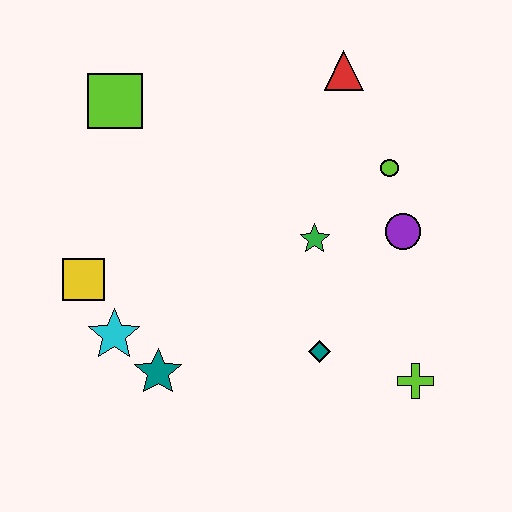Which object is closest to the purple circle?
The lime circle is closest to the purple circle.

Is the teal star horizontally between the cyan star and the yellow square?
No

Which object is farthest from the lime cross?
The lime square is farthest from the lime cross.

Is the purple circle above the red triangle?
No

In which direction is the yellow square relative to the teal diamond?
The yellow square is to the left of the teal diamond.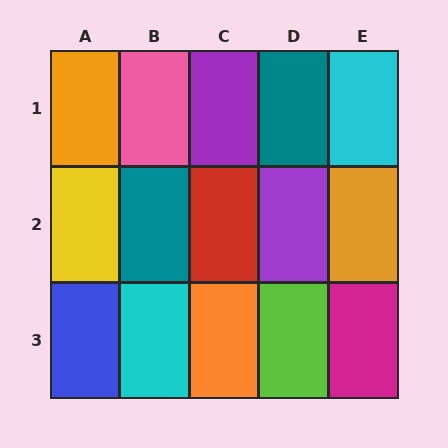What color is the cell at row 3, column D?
Lime.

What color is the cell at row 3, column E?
Magenta.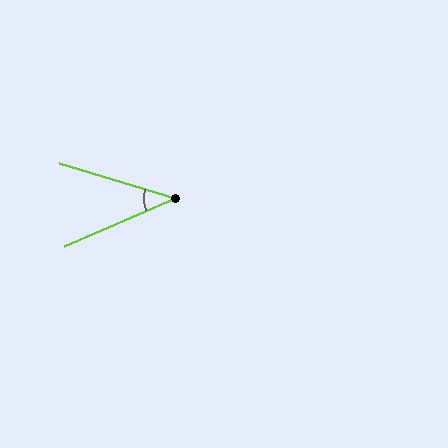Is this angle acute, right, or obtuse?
It is acute.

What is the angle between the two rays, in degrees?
Approximately 40 degrees.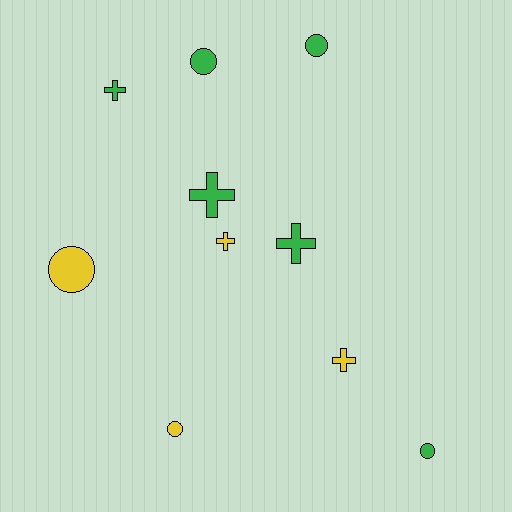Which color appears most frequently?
Green, with 6 objects.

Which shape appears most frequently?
Circle, with 5 objects.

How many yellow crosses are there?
There are 2 yellow crosses.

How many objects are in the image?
There are 10 objects.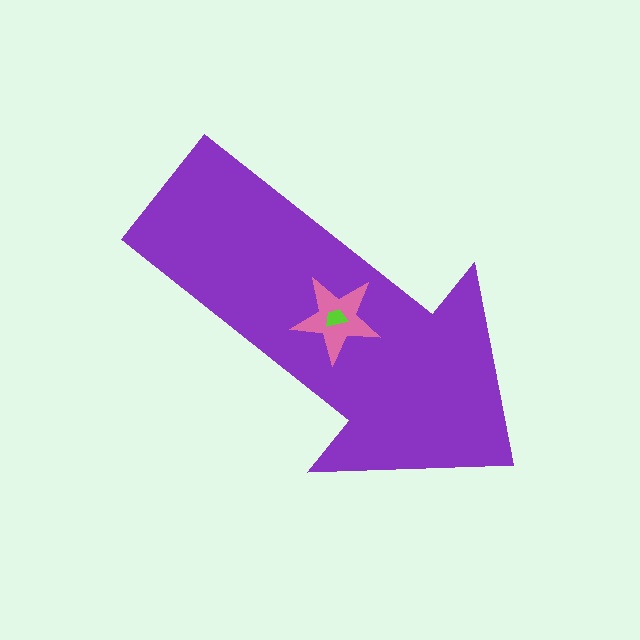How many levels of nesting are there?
3.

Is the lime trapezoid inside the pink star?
Yes.